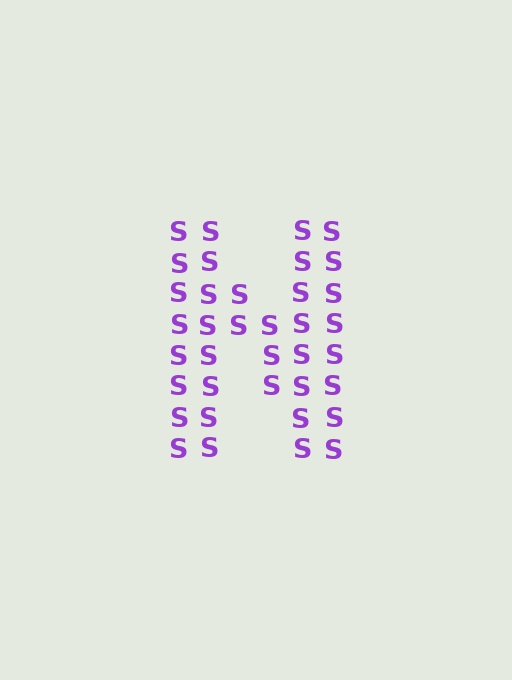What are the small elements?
The small elements are letter S's.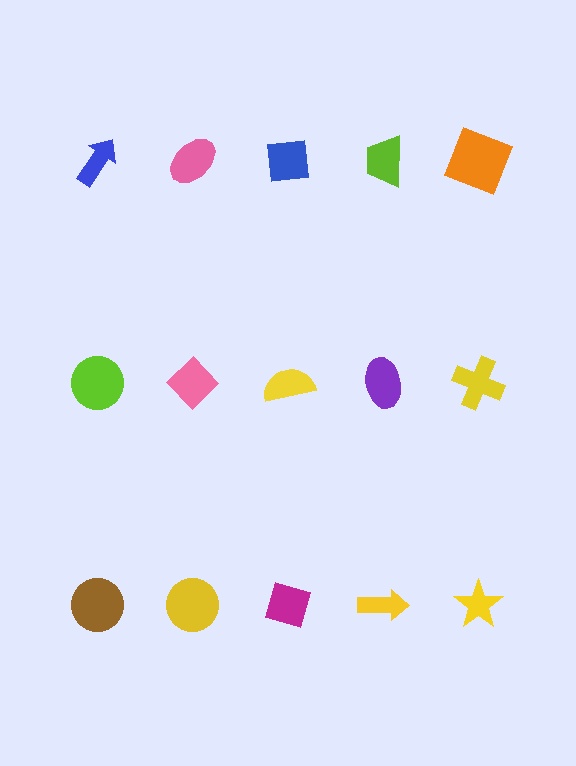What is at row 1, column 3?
A blue square.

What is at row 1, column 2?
A pink ellipse.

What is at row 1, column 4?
A lime trapezoid.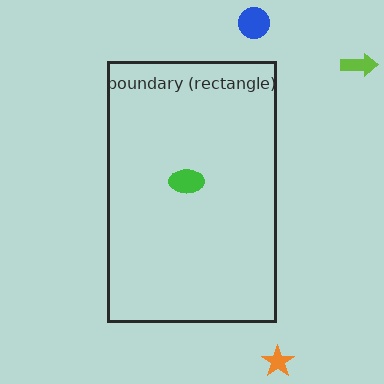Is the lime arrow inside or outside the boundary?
Outside.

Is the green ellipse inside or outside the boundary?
Inside.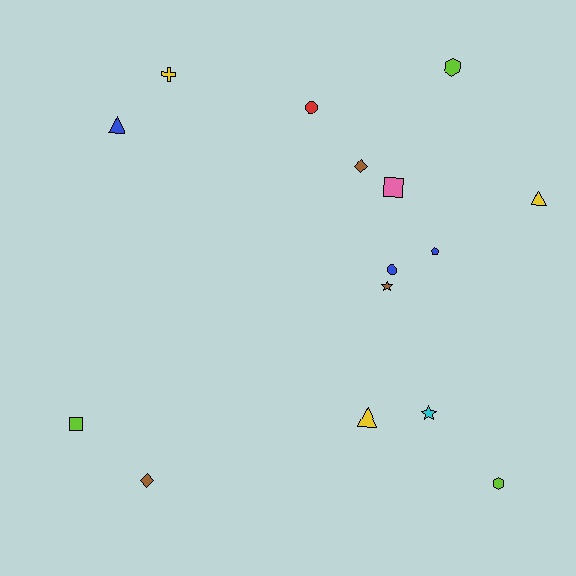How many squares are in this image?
There are 2 squares.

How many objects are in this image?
There are 15 objects.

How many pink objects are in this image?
There is 1 pink object.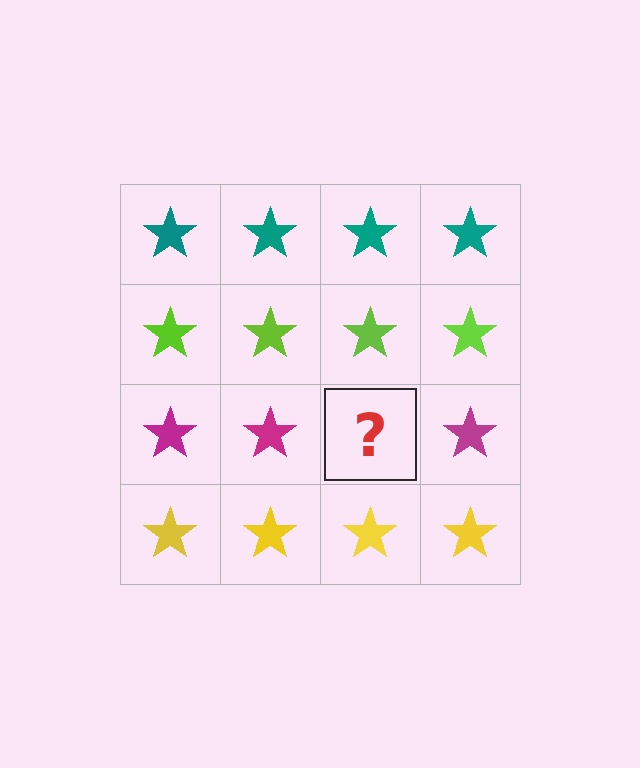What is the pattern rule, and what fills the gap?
The rule is that each row has a consistent color. The gap should be filled with a magenta star.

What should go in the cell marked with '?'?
The missing cell should contain a magenta star.